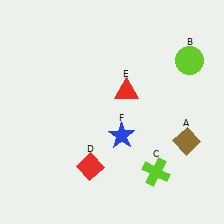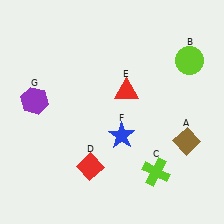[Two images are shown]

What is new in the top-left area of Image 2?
A purple hexagon (G) was added in the top-left area of Image 2.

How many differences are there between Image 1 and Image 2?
There is 1 difference between the two images.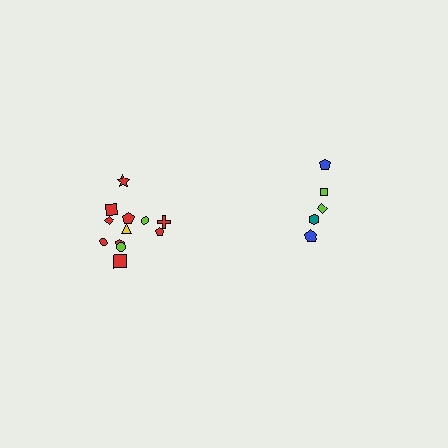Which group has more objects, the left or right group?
The left group.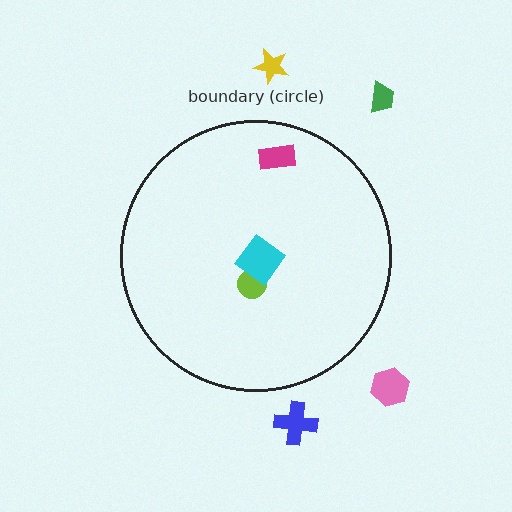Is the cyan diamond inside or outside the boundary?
Inside.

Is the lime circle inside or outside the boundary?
Inside.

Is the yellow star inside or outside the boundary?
Outside.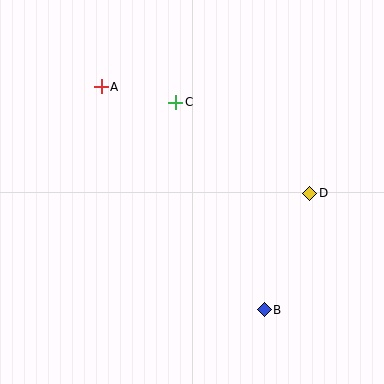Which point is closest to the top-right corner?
Point D is closest to the top-right corner.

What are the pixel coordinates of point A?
Point A is at (101, 87).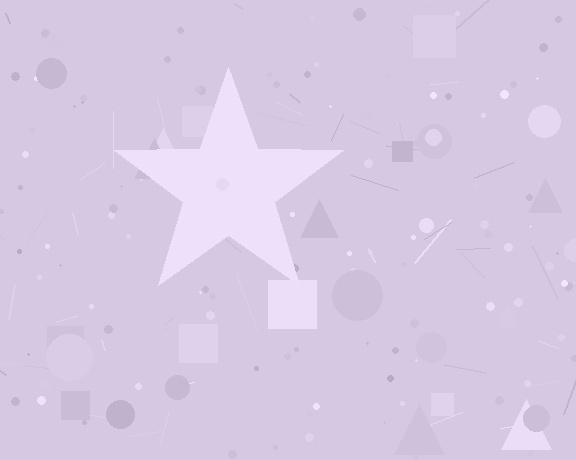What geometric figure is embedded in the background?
A star is embedded in the background.